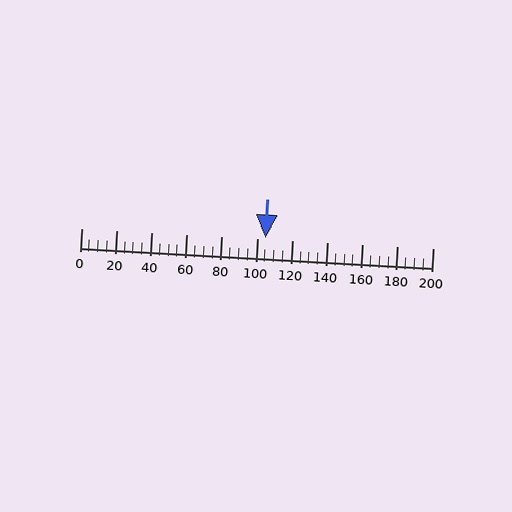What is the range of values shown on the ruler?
The ruler shows values from 0 to 200.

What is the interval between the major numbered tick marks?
The major tick marks are spaced 20 units apart.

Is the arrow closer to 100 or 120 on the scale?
The arrow is closer to 100.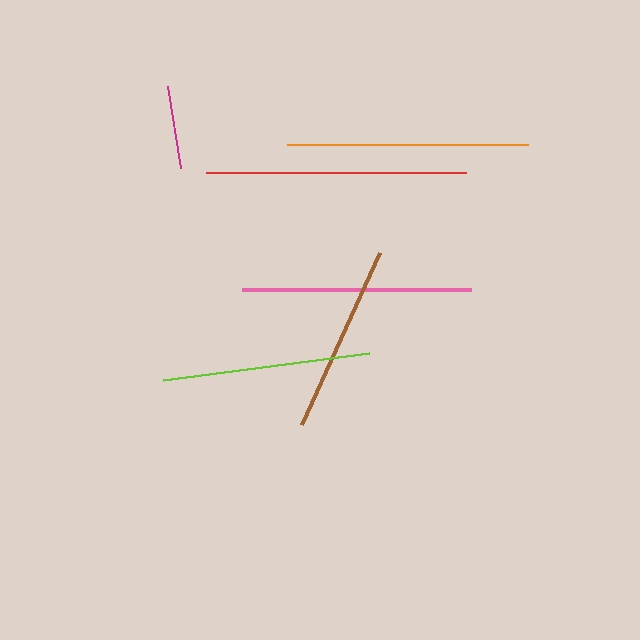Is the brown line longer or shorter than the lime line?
The lime line is longer than the brown line.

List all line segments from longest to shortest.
From longest to shortest: red, orange, pink, lime, brown, magenta.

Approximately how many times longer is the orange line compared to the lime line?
The orange line is approximately 1.2 times the length of the lime line.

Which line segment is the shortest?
The magenta line is the shortest at approximately 83 pixels.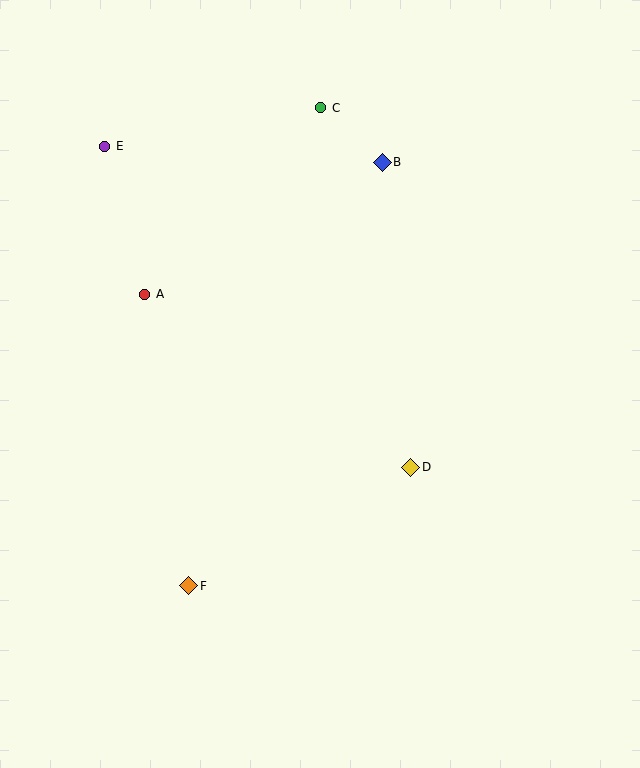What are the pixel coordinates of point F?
Point F is at (189, 586).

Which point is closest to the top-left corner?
Point E is closest to the top-left corner.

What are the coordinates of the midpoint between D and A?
The midpoint between D and A is at (278, 381).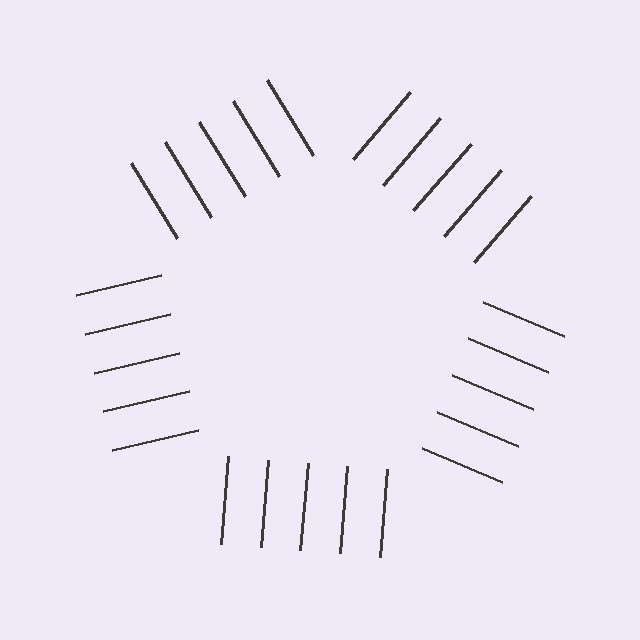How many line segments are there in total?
25 — 5 along each of the 5 edges.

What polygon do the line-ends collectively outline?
An illusory pentagon — the line segments terminate on its edges but no continuous stroke is drawn.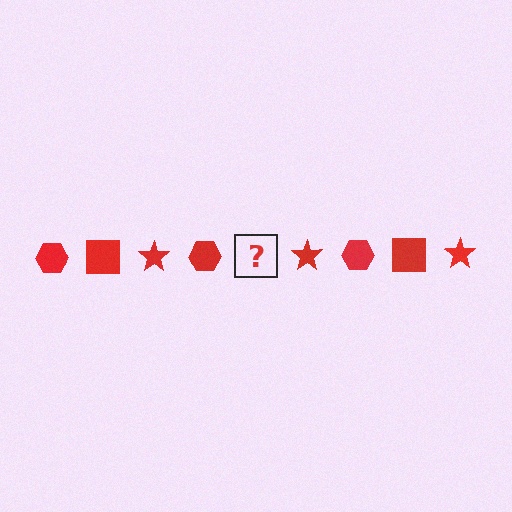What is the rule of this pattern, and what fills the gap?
The rule is that the pattern cycles through hexagon, square, star shapes in red. The gap should be filled with a red square.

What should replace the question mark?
The question mark should be replaced with a red square.